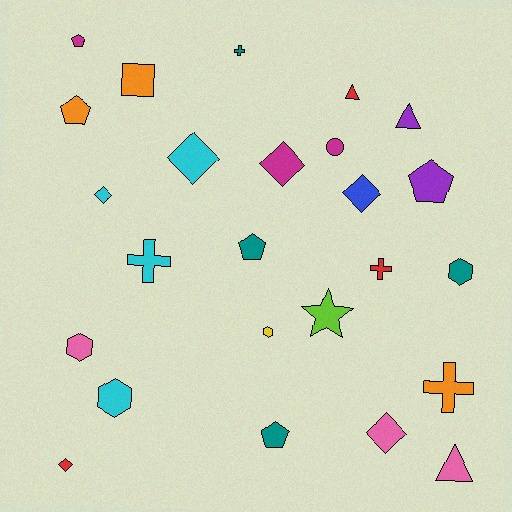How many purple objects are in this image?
There are 2 purple objects.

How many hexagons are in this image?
There are 4 hexagons.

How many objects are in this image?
There are 25 objects.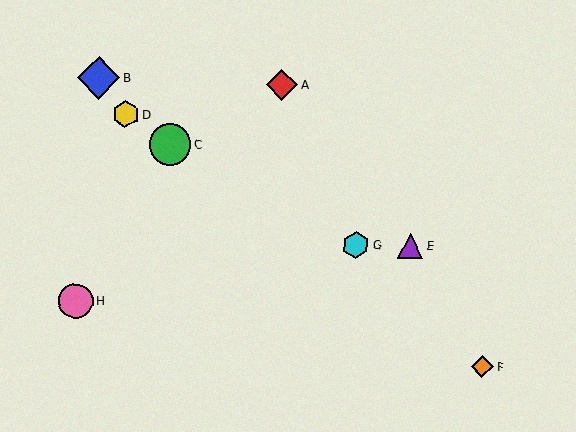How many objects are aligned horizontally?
2 objects (E, G) are aligned horizontally.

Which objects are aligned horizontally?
Objects E, G are aligned horizontally.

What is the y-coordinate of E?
Object E is at y≈246.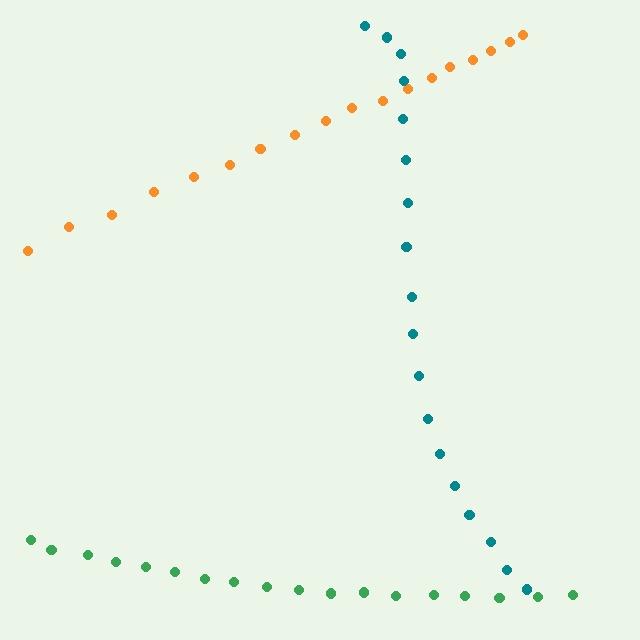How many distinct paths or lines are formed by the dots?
There are 3 distinct paths.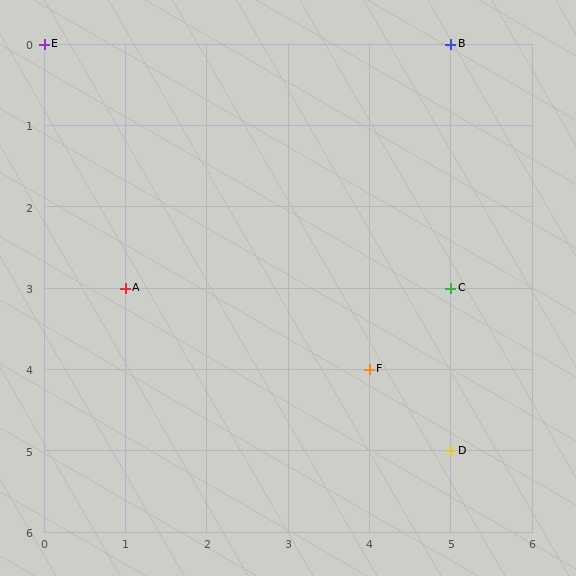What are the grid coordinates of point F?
Point F is at grid coordinates (4, 4).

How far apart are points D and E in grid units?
Points D and E are 5 columns and 5 rows apart (about 7.1 grid units diagonally).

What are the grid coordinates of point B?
Point B is at grid coordinates (5, 0).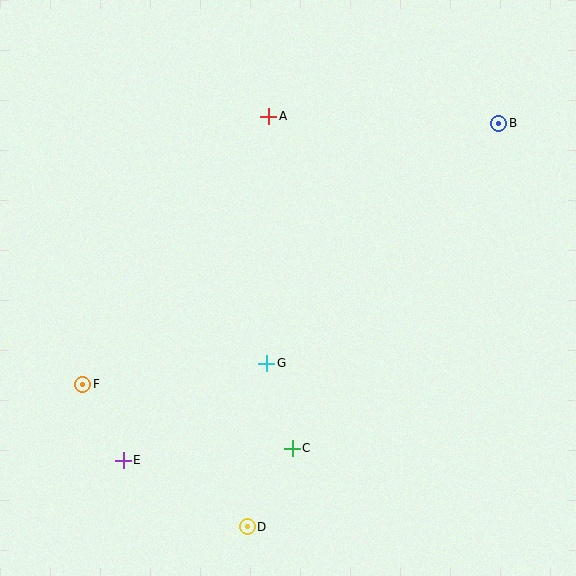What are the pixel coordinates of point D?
Point D is at (247, 527).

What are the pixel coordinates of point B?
Point B is at (499, 123).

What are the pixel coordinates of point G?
Point G is at (267, 363).